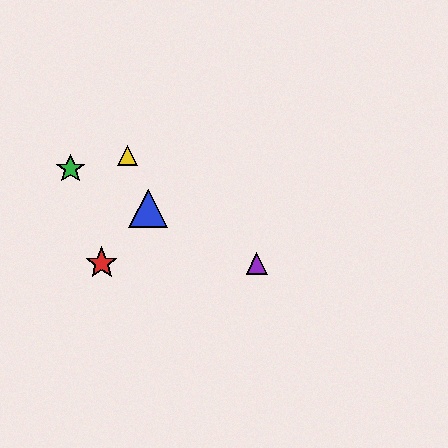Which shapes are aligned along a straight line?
The blue triangle, the green star, the purple triangle are aligned along a straight line.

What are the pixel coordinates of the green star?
The green star is at (71, 169).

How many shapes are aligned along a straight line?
3 shapes (the blue triangle, the green star, the purple triangle) are aligned along a straight line.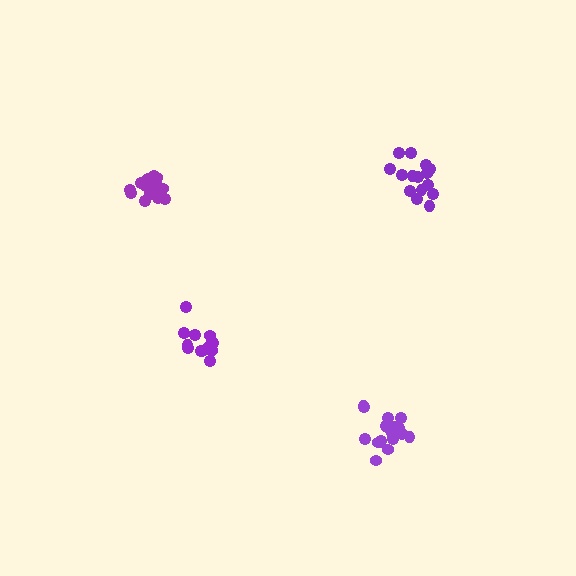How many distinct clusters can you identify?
There are 4 distinct clusters.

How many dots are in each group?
Group 1: 18 dots, Group 2: 13 dots, Group 3: 15 dots, Group 4: 17 dots (63 total).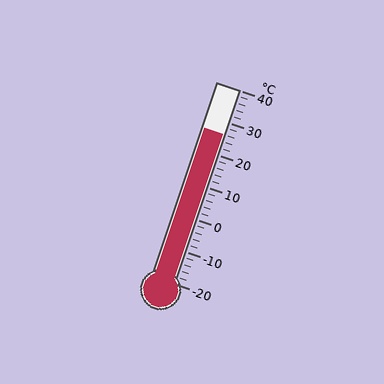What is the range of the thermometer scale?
The thermometer scale ranges from -20°C to 40°C.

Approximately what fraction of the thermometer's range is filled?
The thermometer is filled to approximately 75% of its range.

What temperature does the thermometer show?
The thermometer shows approximately 26°C.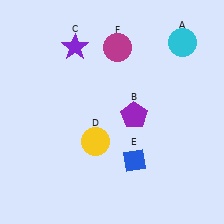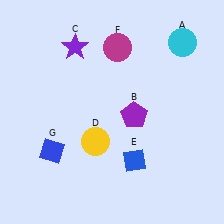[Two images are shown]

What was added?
A blue diamond (G) was added in Image 2.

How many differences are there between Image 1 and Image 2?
There is 1 difference between the two images.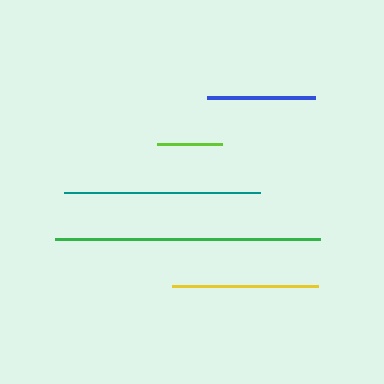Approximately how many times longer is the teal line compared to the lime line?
The teal line is approximately 3.0 times the length of the lime line.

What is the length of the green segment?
The green segment is approximately 265 pixels long.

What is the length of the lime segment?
The lime segment is approximately 65 pixels long.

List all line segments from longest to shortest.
From longest to shortest: green, teal, yellow, blue, lime.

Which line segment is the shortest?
The lime line is the shortest at approximately 65 pixels.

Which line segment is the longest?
The green line is the longest at approximately 265 pixels.